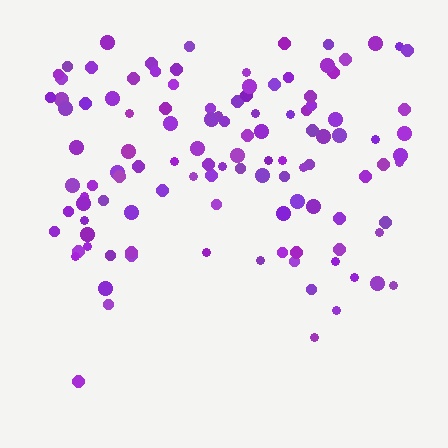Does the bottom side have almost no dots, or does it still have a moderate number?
Still a moderate number, just noticeably fewer than the top.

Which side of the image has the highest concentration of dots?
The top.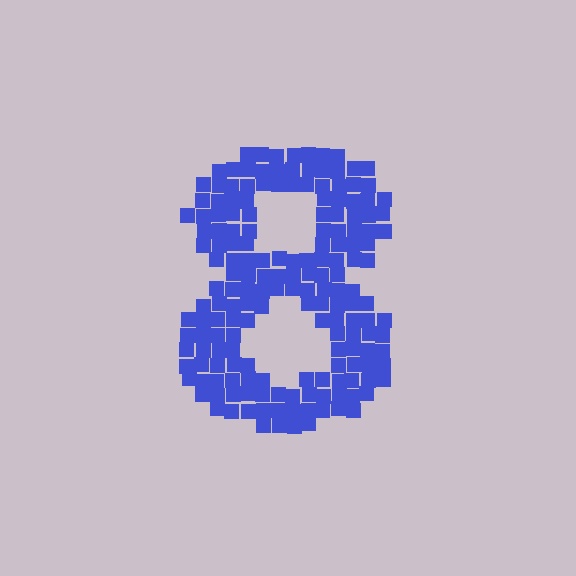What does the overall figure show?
The overall figure shows the digit 8.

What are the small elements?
The small elements are squares.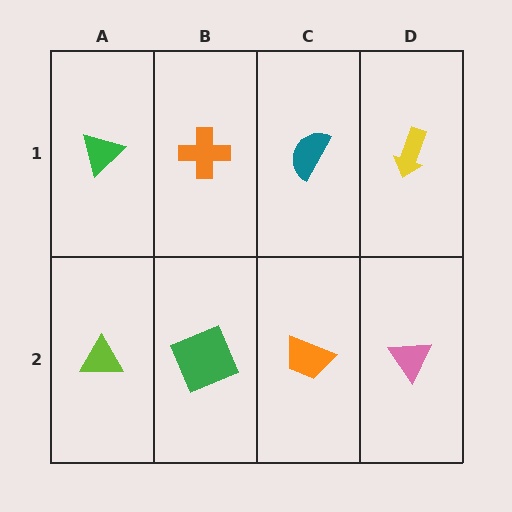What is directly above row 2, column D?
A yellow arrow.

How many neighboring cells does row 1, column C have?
3.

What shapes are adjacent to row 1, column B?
A green square (row 2, column B), a green triangle (row 1, column A), a teal semicircle (row 1, column C).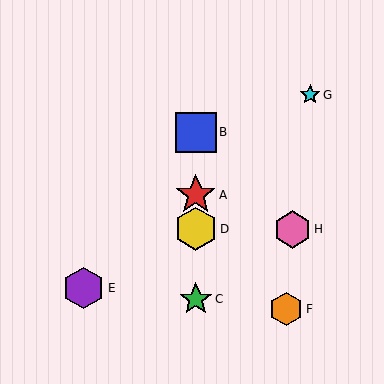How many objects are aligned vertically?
4 objects (A, B, C, D) are aligned vertically.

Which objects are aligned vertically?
Objects A, B, C, D are aligned vertically.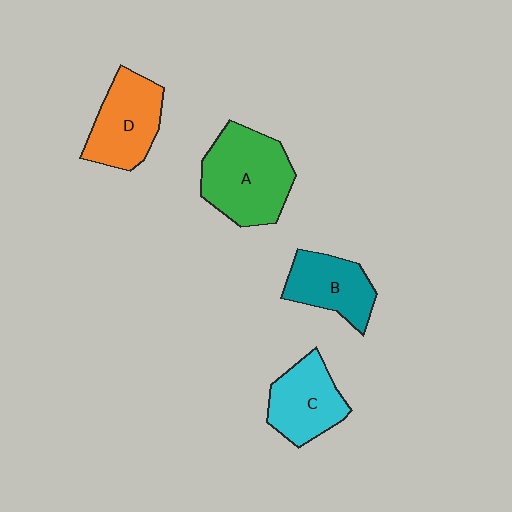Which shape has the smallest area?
Shape B (teal).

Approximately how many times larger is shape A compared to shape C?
Approximately 1.4 times.